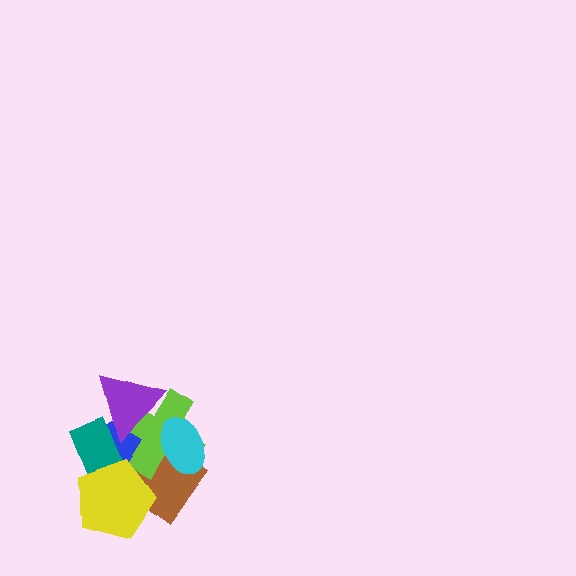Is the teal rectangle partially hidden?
Yes, it is partially covered by another shape.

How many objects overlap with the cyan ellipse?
3 objects overlap with the cyan ellipse.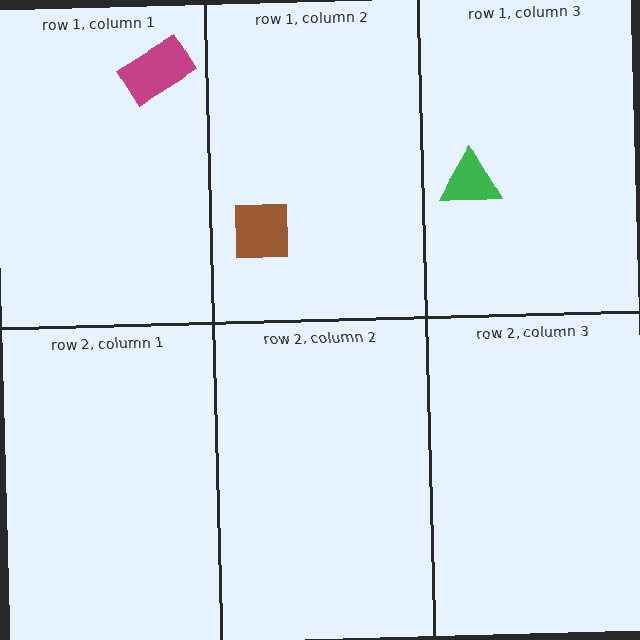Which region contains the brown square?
The row 1, column 2 region.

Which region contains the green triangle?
The row 1, column 3 region.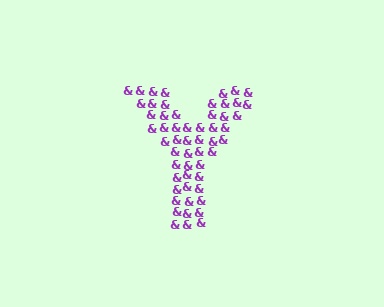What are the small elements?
The small elements are ampersands.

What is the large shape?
The large shape is the letter Y.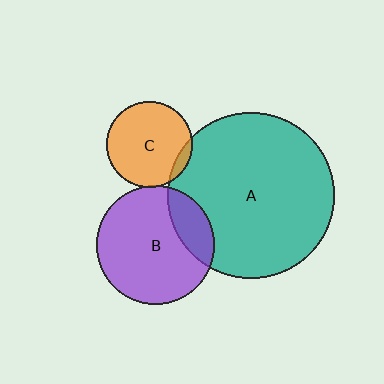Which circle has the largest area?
Circle A (teal).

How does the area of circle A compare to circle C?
Approximately 3.7 times.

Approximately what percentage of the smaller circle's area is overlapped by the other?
Approximately 5%.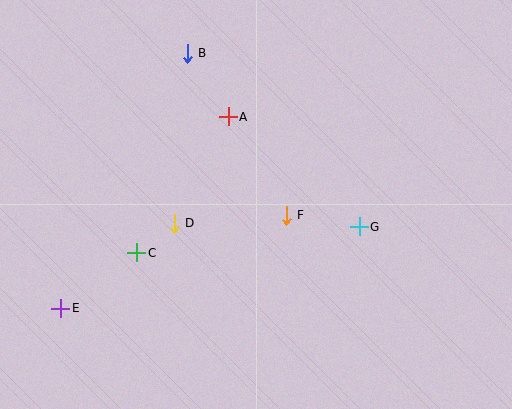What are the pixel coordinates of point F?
Point F is at (286, 215).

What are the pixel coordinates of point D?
Point D is at (174, 223).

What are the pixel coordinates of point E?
Point E is at (61, 308).